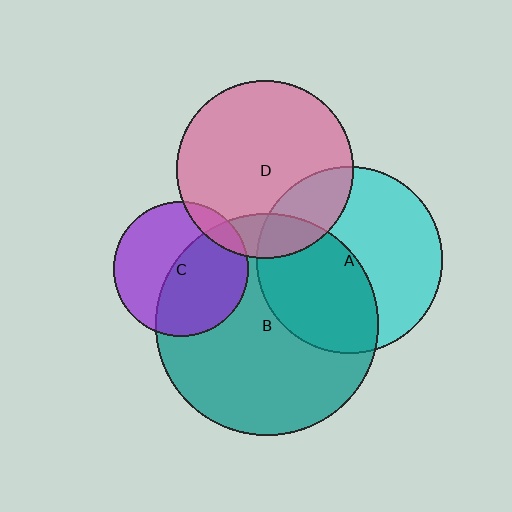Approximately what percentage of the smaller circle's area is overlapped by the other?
Approximately 20%.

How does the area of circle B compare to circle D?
Approximately 1.6 times.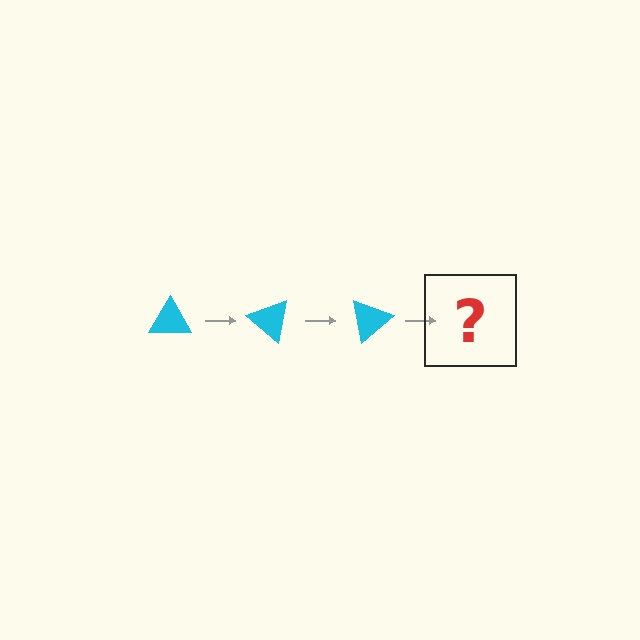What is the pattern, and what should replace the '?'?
The pattern is that the triangle rotates 40 degrees each step. The '?' should be a cyan triangle rotated 120 degrees.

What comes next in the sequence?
The next element should be a cyan triangle rotated 120 degrees.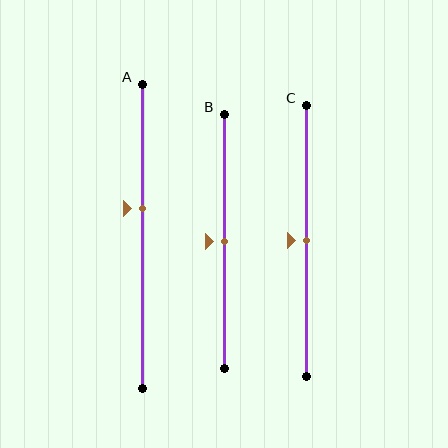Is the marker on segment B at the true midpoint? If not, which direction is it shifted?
Yes, the marker on segment B is at the true midpoint.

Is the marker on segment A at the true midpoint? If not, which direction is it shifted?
No, the marker on segment A is shifted upward by about 9% of the segment length.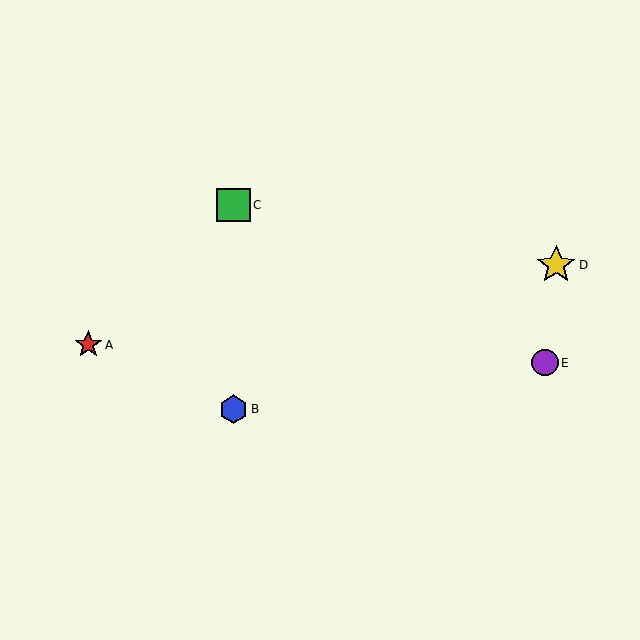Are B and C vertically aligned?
Yes, both are at x≈234.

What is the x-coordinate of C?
Object C is at x≈234.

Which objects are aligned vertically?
Objects B, C are aligned vertically.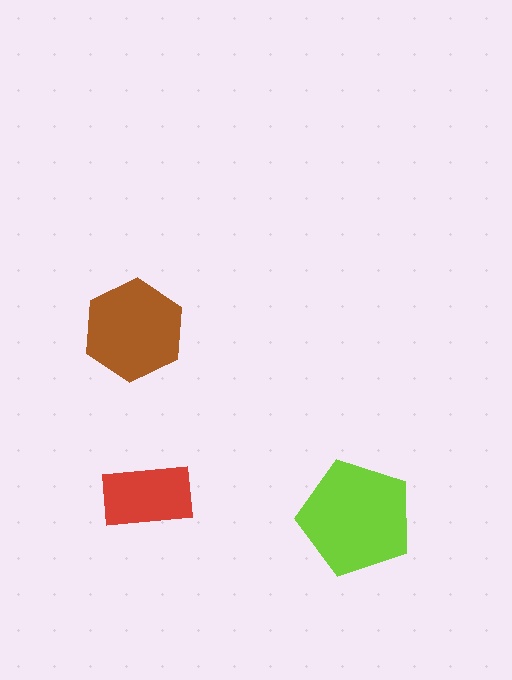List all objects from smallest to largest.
The red rectangle, the brown hexagon, the lime pentagon.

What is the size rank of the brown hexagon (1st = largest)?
2nd.